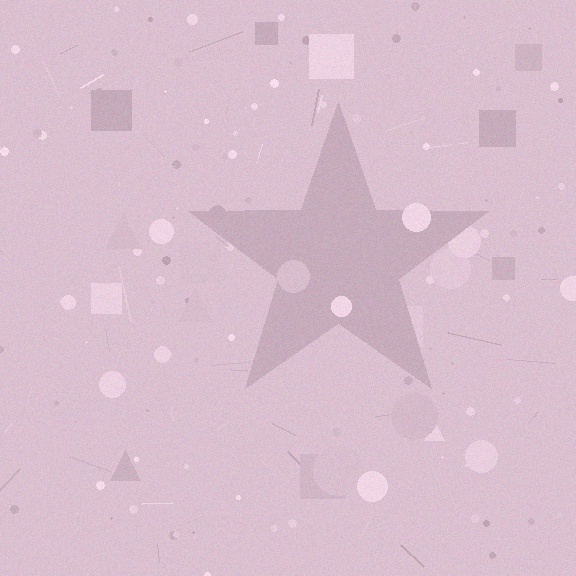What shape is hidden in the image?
A star is hidden in the image.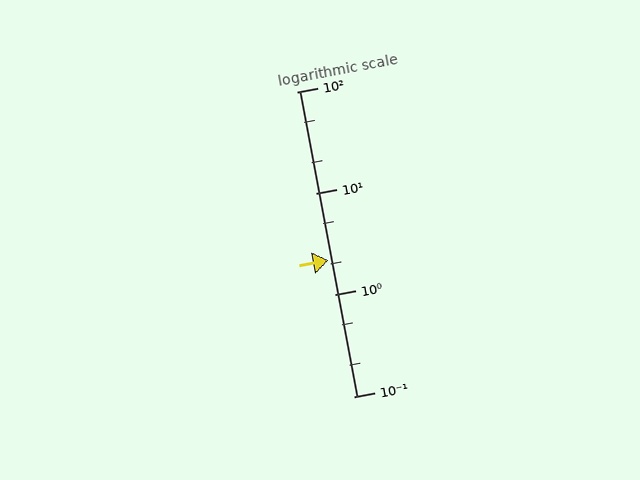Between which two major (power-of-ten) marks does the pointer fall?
The pointer is between 1 and 10.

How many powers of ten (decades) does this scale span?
The scale spans 3 decades, from 0.1 to 100.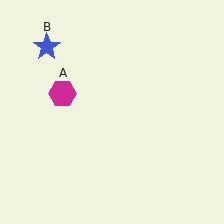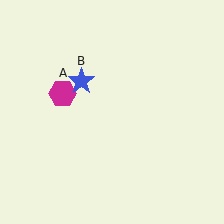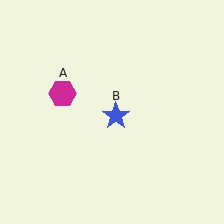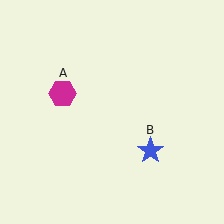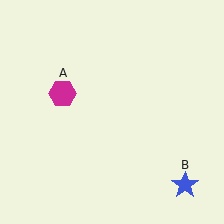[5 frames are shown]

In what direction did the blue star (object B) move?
The blue star (object B) moved down and to the right.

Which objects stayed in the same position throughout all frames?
Magenta hexagon (object A) remained stationary.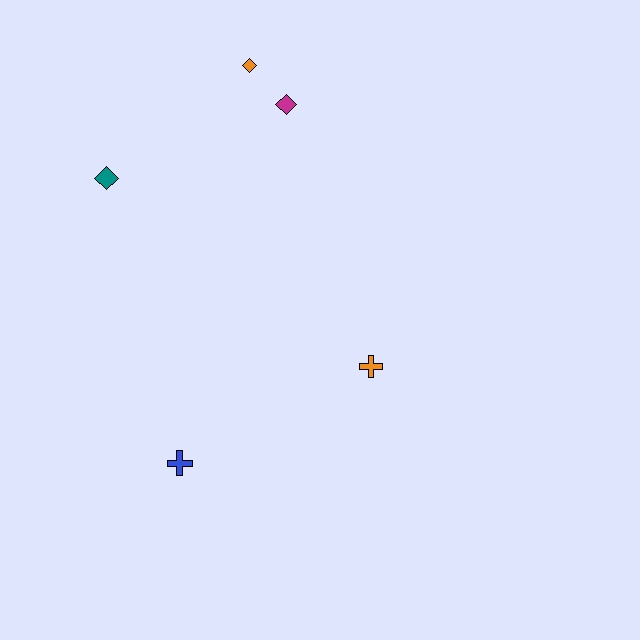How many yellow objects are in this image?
There are no yellow objects.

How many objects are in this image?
There are 5 objects.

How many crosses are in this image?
There are 2 crosses.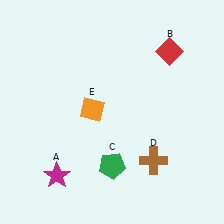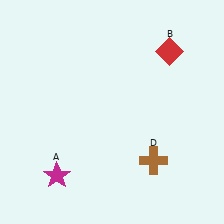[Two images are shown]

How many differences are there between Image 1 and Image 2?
There are 2 differences between the two images.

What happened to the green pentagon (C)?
The green pentagon (C) was removed in Image 2. It was in the bottom-right area of Image 1.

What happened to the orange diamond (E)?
The orange diamond (E) was removed in Image 2. It was in the top-left area of Image 1.